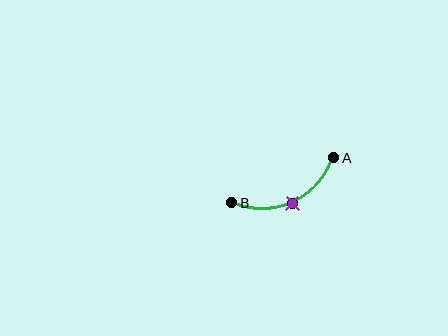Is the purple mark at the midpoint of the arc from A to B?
Yes. The purple mark lies on the arc at equal arc-length from both A and B — it is the arc midpoint.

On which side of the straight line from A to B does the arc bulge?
The arc bulges below the straight line connecting A and B.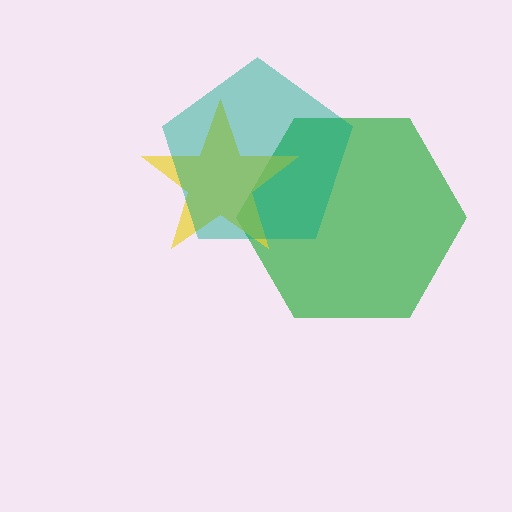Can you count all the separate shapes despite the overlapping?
Yes, there are 3 separate shapes.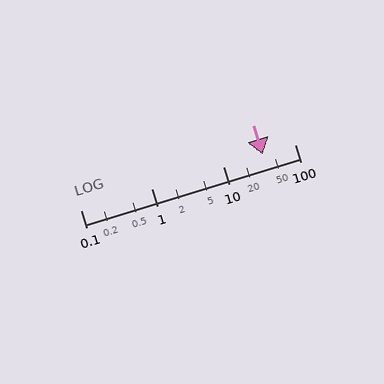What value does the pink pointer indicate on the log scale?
The pointer indicates approximately 36.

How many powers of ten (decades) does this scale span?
The scale spans 3 decades, from 0.1 to 100.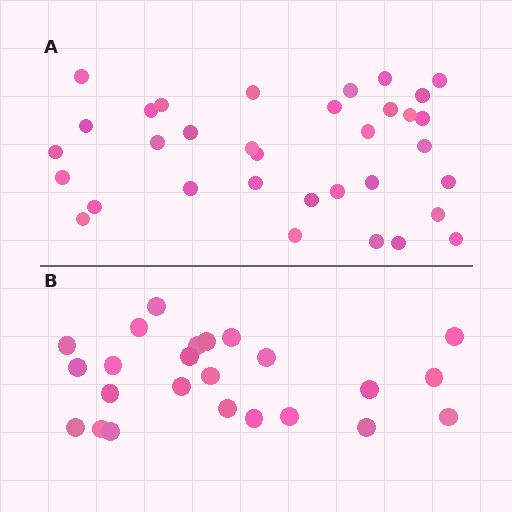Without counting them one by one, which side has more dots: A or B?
Region A (the top region) has more dots.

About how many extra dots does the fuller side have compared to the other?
Region A has roughly 10 or so more dots than region B.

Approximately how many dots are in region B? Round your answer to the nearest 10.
About 20 dots. (The exact count is 24, which rounds to 20.)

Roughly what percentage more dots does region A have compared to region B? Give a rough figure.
About 40% more.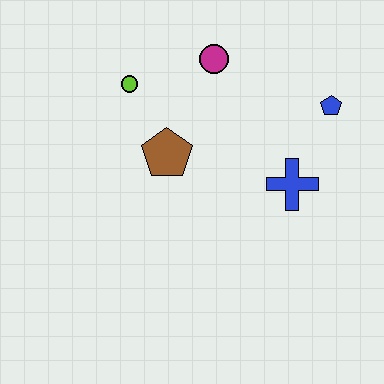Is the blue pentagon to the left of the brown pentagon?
No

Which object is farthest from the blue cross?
The lime circle is farthest from the blue cross.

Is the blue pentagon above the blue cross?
Yes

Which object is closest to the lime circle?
The brown pentagon is closest to the lime circle.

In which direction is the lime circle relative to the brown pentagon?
The lime circle is above the brown pentagon.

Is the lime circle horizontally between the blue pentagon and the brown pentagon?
No